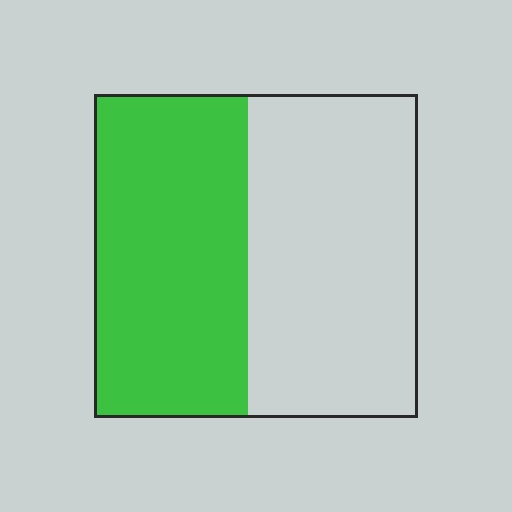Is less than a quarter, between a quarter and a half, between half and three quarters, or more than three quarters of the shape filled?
Between a quarter and a half.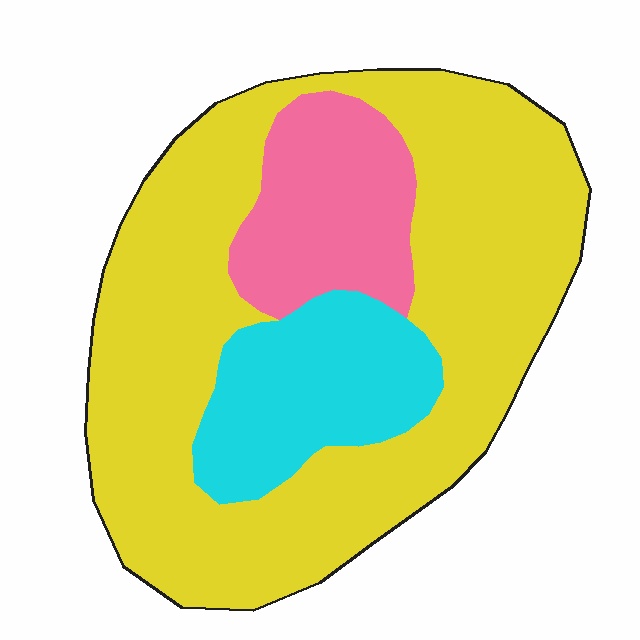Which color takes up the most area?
Yellow, at roughly 65%.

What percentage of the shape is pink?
Pink covers about 15% of the shape.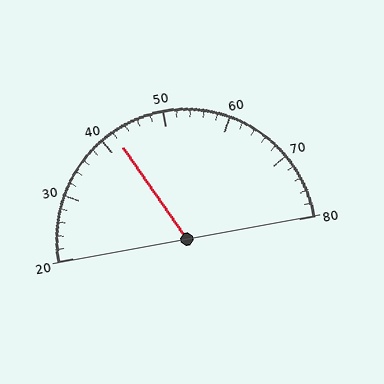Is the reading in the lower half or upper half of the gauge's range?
The reading is in the lower half of the range (20 to 80).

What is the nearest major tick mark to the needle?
The nearest major tick mark is 40.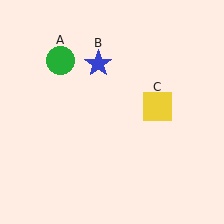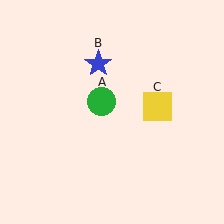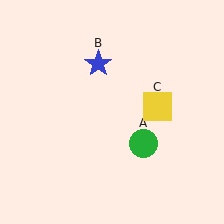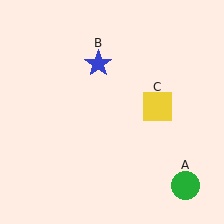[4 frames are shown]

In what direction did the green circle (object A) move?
The green circle (object A) moved down and to the right.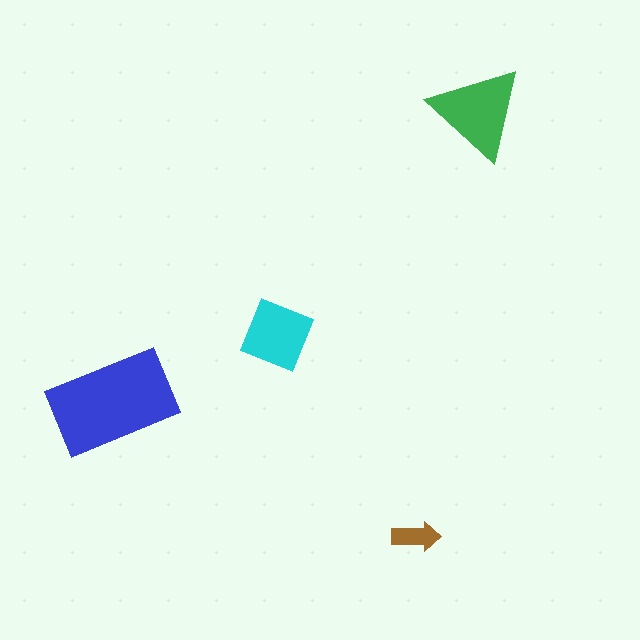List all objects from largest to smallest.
The blue rectangle, the green triangle, the cyan square, the brown arrow.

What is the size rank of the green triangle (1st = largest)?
2nd.